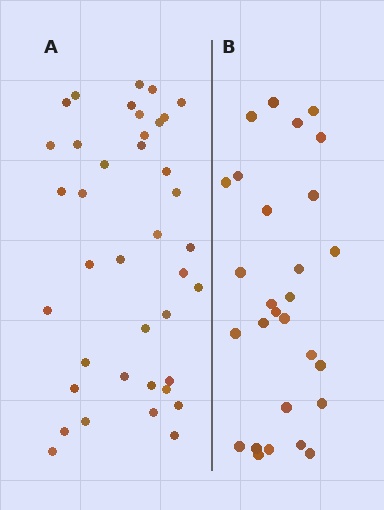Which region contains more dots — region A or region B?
Region A (the left region) has more dots.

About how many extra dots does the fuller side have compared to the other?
Region A has roughly 12 or so more dots than region B.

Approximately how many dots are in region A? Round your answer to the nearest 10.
About 40 dots. (The exact count is 39, which rounds to 40.)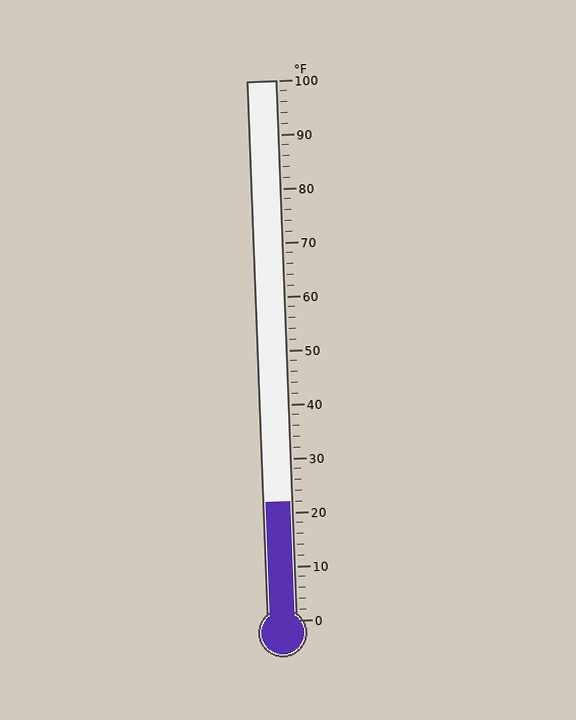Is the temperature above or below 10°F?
The temperature is above 10°F.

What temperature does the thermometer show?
The thermometer shows approximately 22°F.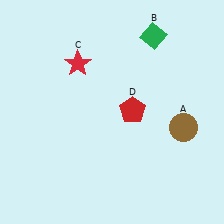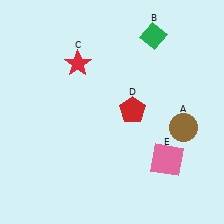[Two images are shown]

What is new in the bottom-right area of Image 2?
A pink square (E) was added in the bottom-right area of Image 2.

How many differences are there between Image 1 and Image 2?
There is 1 difference between the two images.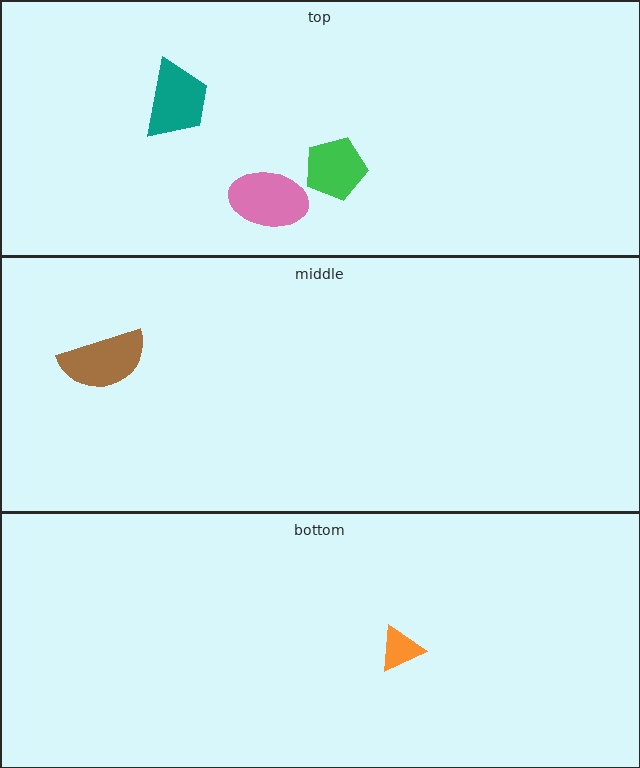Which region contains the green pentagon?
The top region.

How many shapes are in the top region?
3.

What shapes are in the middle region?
The brown semicircle.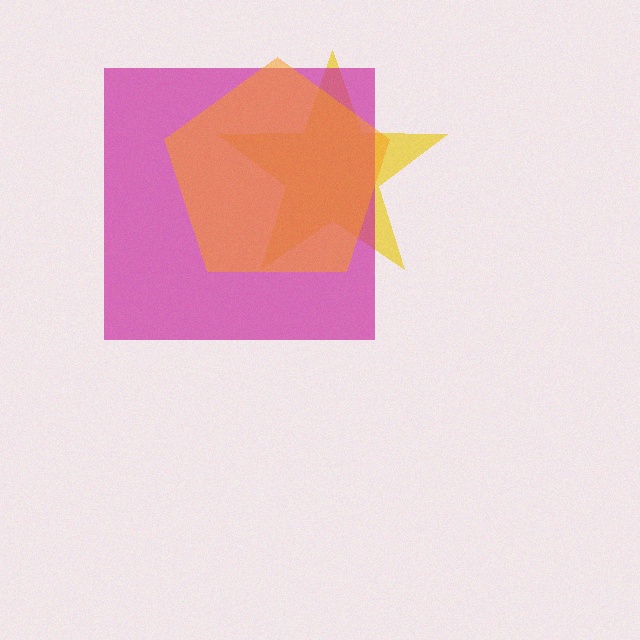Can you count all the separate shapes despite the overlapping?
Yes, there are 3 separate shapes.